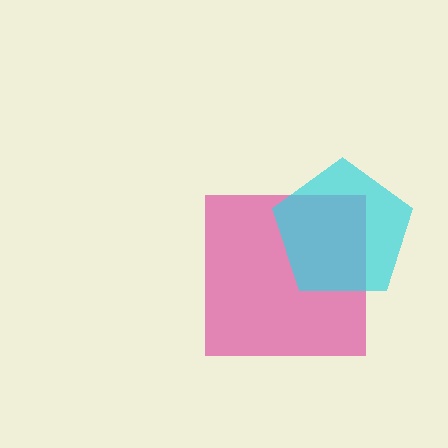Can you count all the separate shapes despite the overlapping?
Yes, there are 2 separate shapes.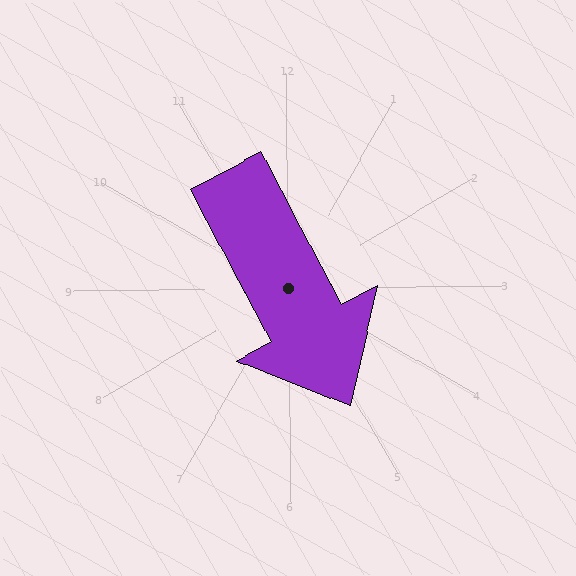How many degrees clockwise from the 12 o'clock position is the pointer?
Approximately 153 degrees.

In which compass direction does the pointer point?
Southeast.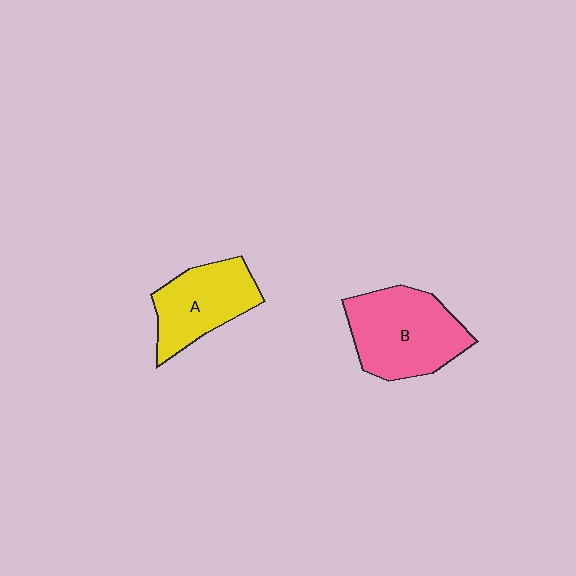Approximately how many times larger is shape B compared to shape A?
Approximately 1.3 times.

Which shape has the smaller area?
Shape A (yellow).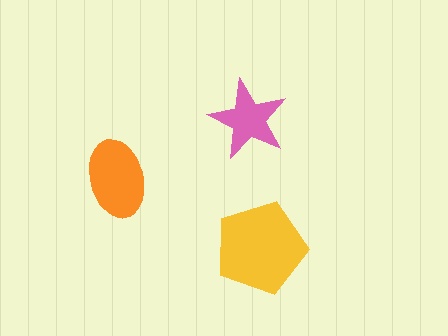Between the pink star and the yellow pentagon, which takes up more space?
The yellow pentagon.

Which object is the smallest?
The pink star.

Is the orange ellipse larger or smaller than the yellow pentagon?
Smaller.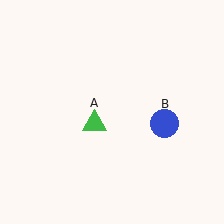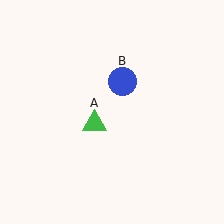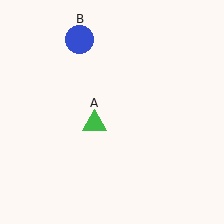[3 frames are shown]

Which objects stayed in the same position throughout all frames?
Green triangle (object A) remained stationary.